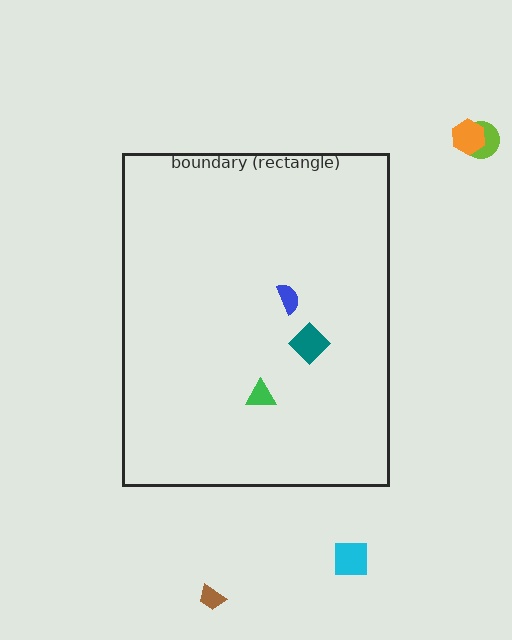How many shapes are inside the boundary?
3 inside, 4 outside.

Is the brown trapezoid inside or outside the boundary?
Outside.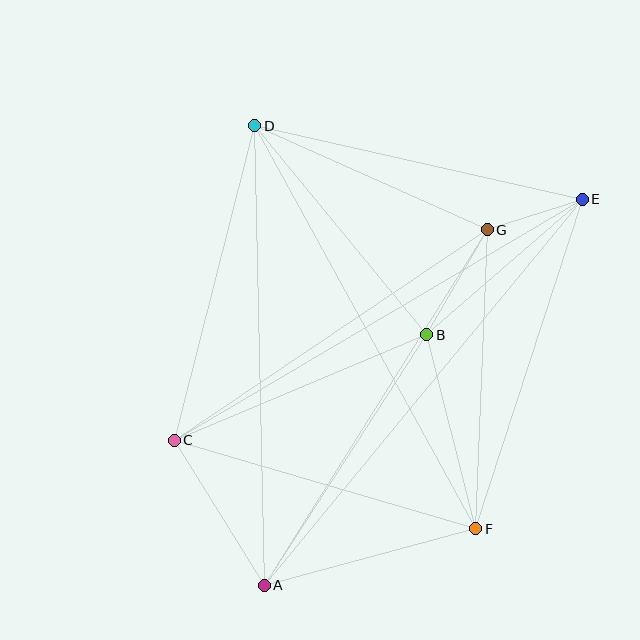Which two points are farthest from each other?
Points A and E are farthest from each other.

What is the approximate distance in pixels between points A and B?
The distance between A and B is approximately 299 pixels.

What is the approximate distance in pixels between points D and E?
The distance between D and E is approximately 336 pixels.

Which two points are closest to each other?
Points E and G are closest to each other.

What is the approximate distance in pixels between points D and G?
The distance between D and G is approximately 255 pixels.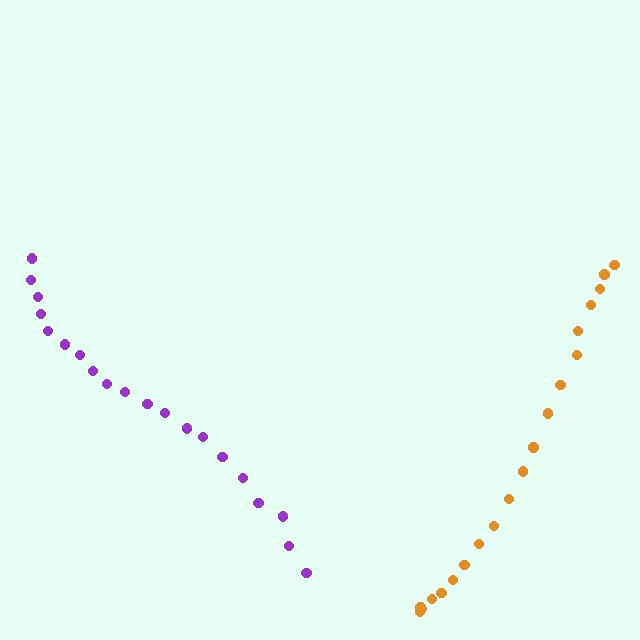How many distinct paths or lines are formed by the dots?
There are 2 distinct paths.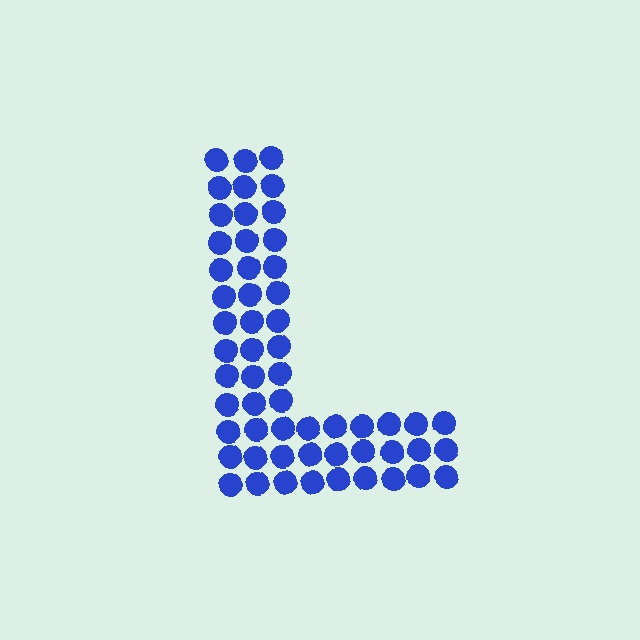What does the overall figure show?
The overall figure shows the letter L.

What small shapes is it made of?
It is made of small circles.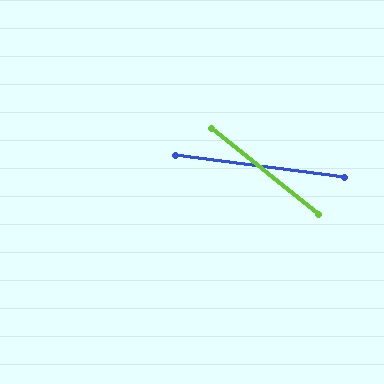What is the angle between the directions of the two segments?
Approximately 32 degrees.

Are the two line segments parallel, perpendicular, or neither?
Neither parallel nor perpendicular — they differ by about 32°.